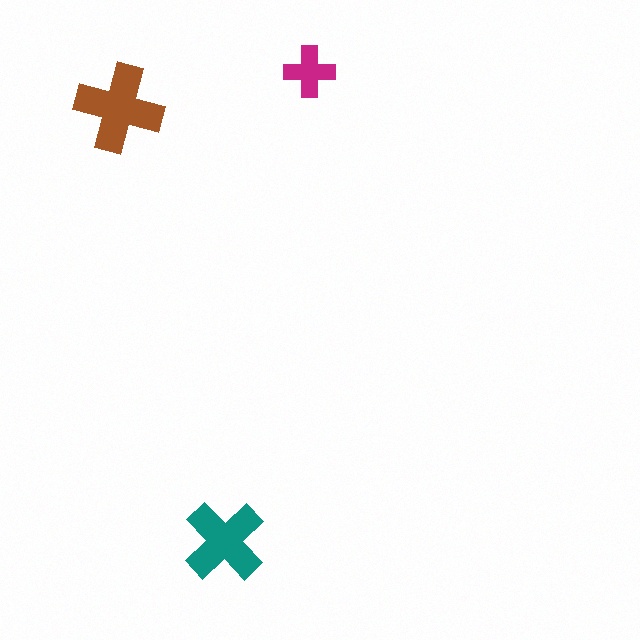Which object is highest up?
The magenta cross is topmost.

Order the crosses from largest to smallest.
the brown one, the teal one, the magenta one.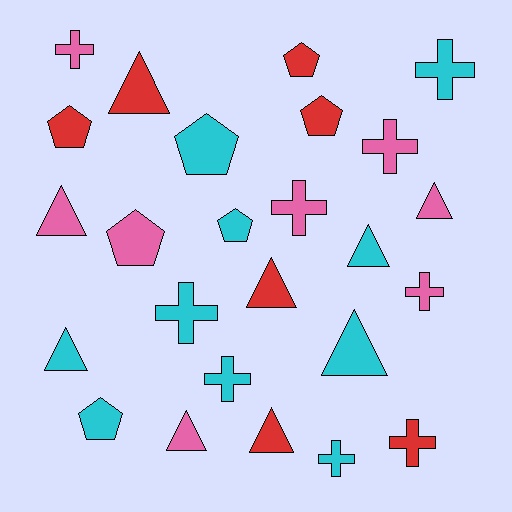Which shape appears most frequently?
Cross, with 9 objects.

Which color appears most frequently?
Cyan, with 10 objects.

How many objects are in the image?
There are 25 objects.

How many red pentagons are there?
There are 3 red pentagons.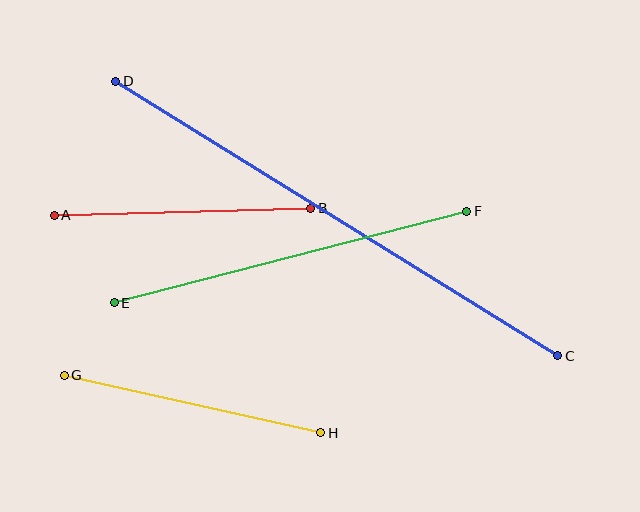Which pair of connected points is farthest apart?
Points C and D are farthest apart.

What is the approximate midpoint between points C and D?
The midpoint is at approximately (337, 219) pixels.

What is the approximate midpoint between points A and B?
The midpoint is at approximately (182, 212) pixels.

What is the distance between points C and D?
The distance is approximately 521 pixels.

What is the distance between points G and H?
The distance is approximately 263 pixels.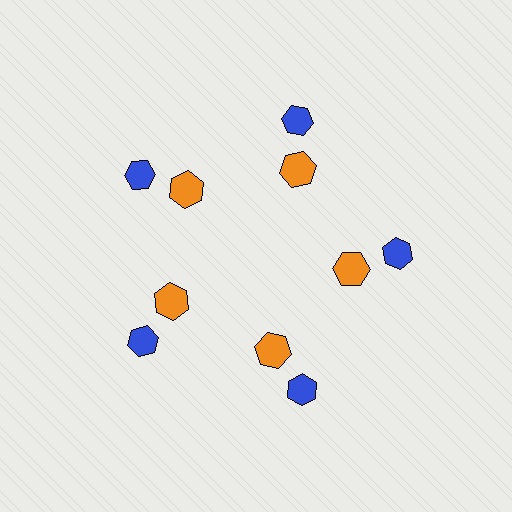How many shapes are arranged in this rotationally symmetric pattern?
There are 10 shapes, arranged in 5 groups of 2.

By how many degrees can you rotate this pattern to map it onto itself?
The pattern maps onto itself every 72 degrees of rotation.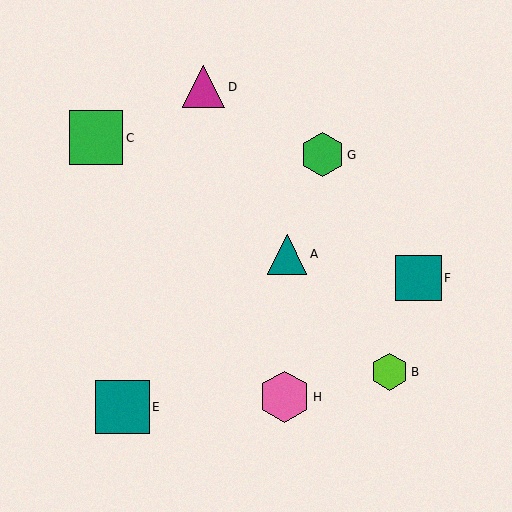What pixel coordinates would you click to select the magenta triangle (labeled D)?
Click at (204, 87) to select the magenta triangle D.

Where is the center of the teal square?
The center of the teal square is at (122, 407).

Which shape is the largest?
The green square (labeled C) is the largest.